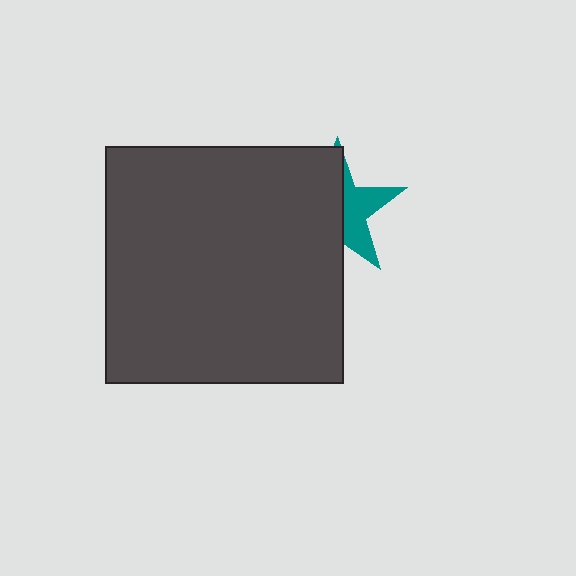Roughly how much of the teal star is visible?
A small part of it is visible (roughly 41%).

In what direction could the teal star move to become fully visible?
The teal star could move right. That would shift it out from behind the dark gray square entirely.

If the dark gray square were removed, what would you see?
You would see the complete teal star.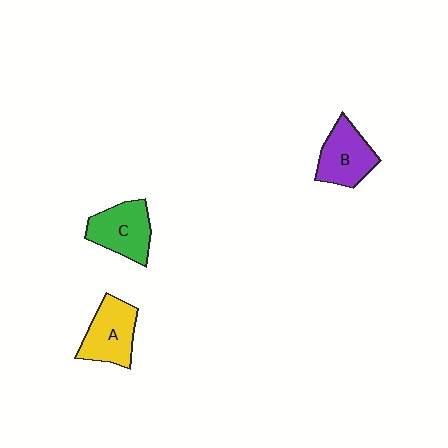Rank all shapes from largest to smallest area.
From largest to smallest: A (yellow), C (green), B (purple).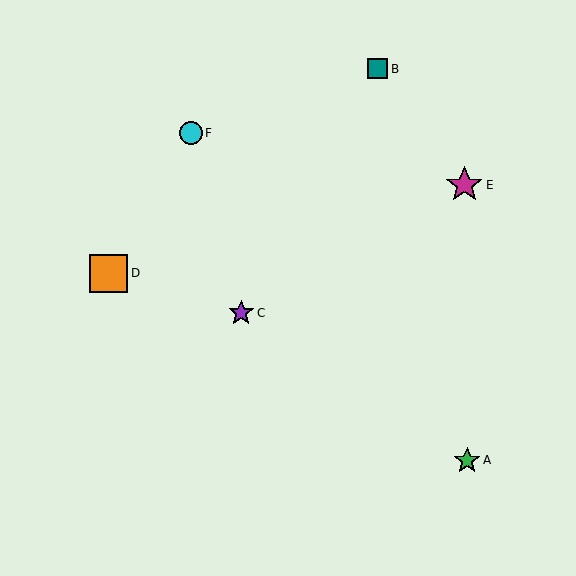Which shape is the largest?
The orange square (labeled D) is the largest.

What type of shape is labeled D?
Shape D is an orange square.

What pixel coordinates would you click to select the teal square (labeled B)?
Click at (378, 69) to select the teal square B.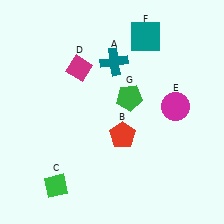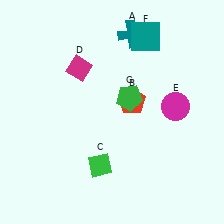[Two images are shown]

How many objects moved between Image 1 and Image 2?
3 objects moved between the two images.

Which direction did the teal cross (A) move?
The teal cross (A) moved up.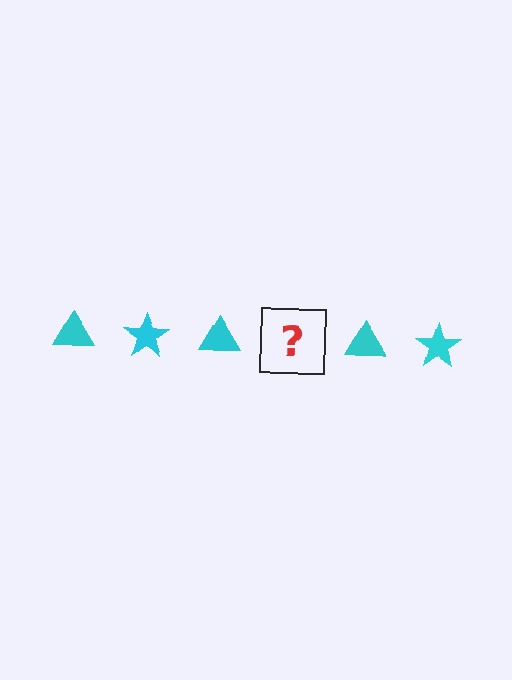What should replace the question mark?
The question mark should be replaced with a cyan star.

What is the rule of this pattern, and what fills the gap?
The rule is that the pattern cycles through triangle, star shapes in cyan. The gap should be filled with a cyan star.